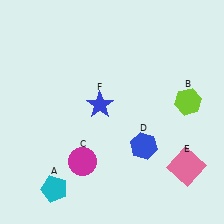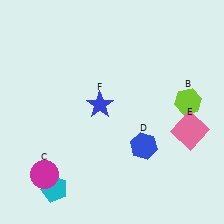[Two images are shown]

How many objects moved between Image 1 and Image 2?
2 objects moved between the two images.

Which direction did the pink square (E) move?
The pink square (E) moved up.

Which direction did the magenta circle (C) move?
The magenta circle (C) moved left.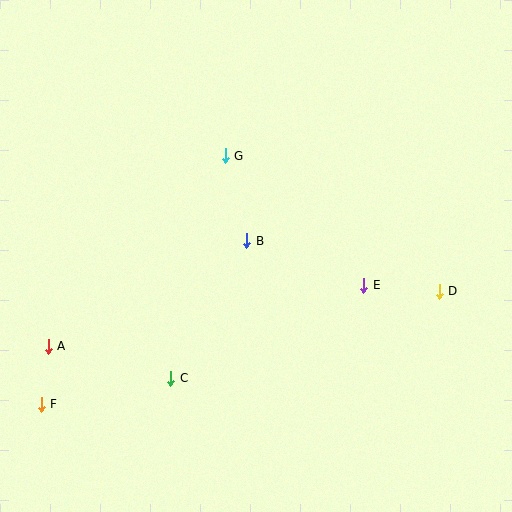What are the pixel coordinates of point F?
Point F is at (41, 404).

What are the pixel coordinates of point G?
Point G is at (225, 156).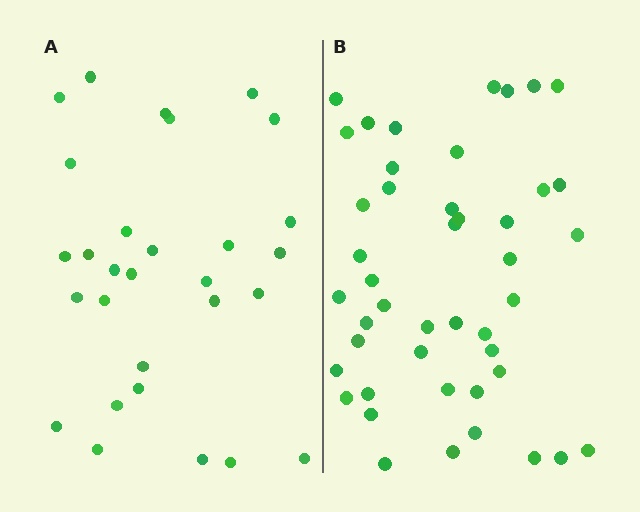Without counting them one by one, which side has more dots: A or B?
Region B (the right region) has more dots.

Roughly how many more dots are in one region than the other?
Region B has approximately 15 more dots than region A.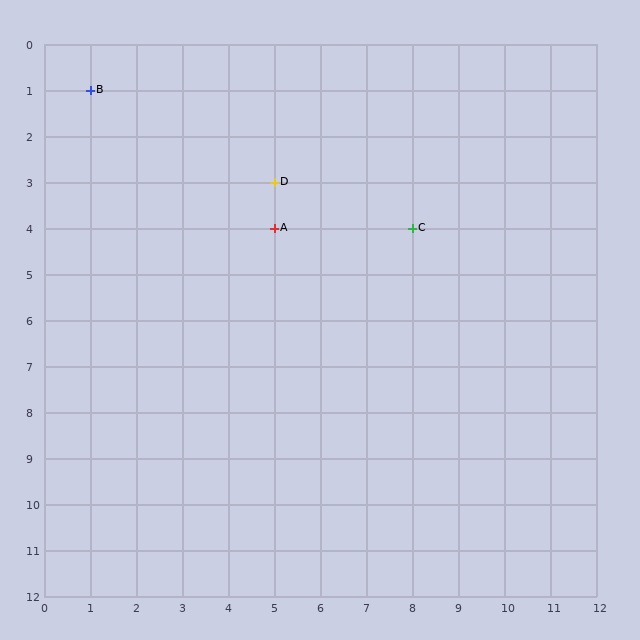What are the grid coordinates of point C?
Point C is at grid coordinates (8, 4).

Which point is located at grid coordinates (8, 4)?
Point C is at (8, 4).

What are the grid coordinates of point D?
Point D is at grid coordinates (5, 3).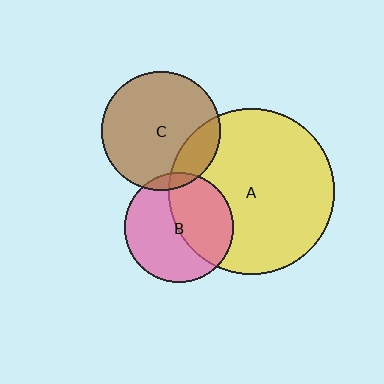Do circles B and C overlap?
Yes.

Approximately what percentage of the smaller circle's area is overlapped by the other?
Approximately 5%.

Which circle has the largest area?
Circle A (yellow).